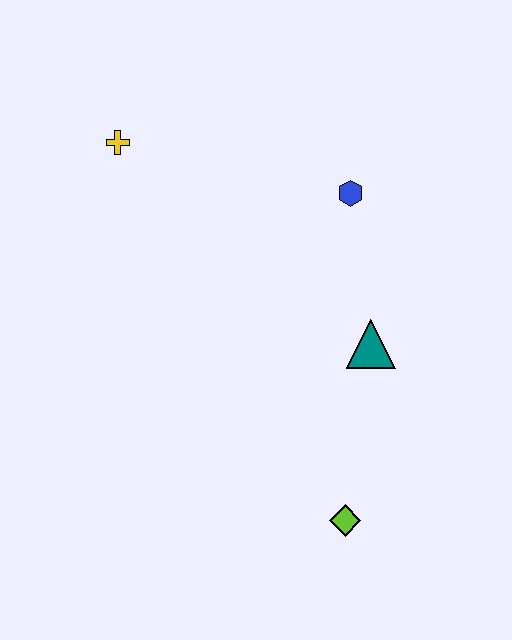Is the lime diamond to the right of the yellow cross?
Yes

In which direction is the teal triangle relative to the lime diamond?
The teal triangle is above the lime diamond.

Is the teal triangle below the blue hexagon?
Yes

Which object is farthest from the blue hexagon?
The lime diamond is farthest from the blue hexagon.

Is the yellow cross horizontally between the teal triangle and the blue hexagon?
No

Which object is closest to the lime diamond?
The teal triangle is closest to the lime diamond.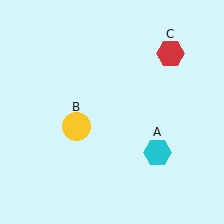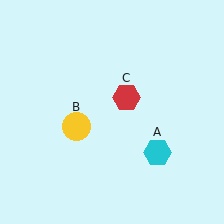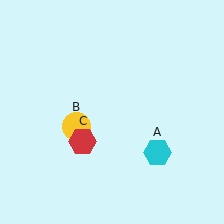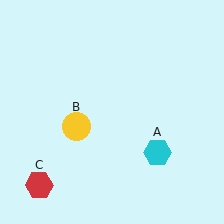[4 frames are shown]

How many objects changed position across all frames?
1 object changed position: red hexagon (object C).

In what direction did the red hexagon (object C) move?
The red hexagon (object C) moved down and to the left.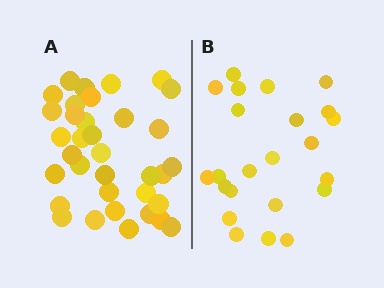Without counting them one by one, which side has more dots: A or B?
Region A (the left region) has more dots.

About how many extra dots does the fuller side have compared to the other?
Region A has roughly 12 or so more dots than region B.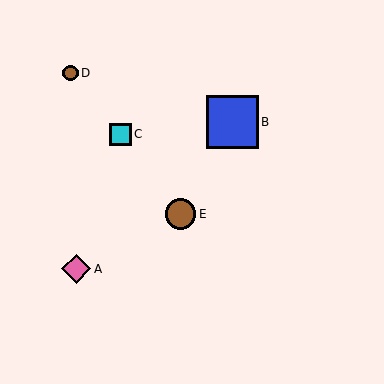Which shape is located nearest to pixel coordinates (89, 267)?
The pink diamond (labeled A) at (76, 269) is nearest to that location.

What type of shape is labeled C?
Shape C is a cyan square.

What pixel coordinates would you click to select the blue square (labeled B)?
Click at (232, 122) to select the blue square B.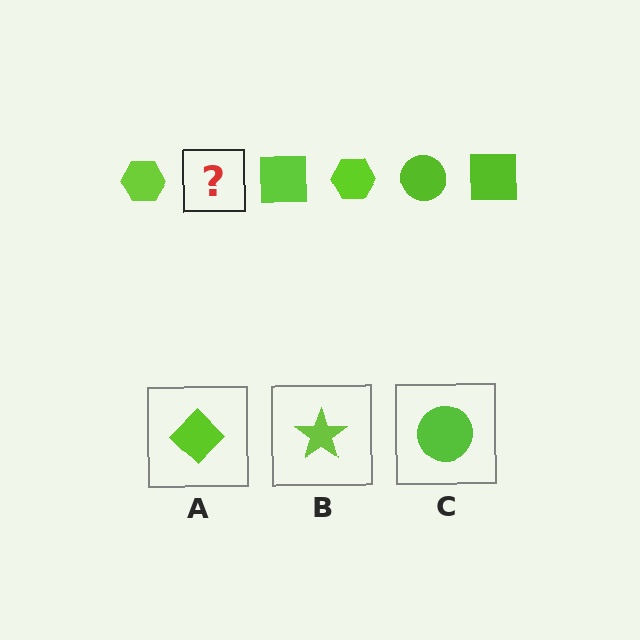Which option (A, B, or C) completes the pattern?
C.